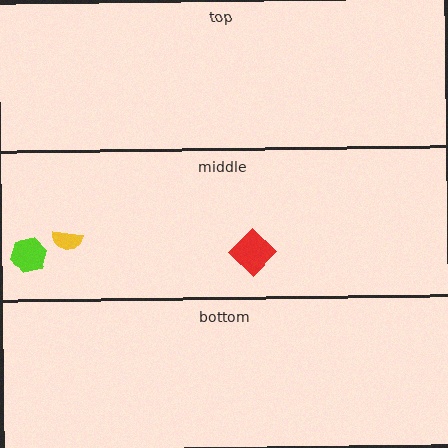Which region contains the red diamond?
The middle region.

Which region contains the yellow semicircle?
The middle region.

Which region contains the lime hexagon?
The middle region.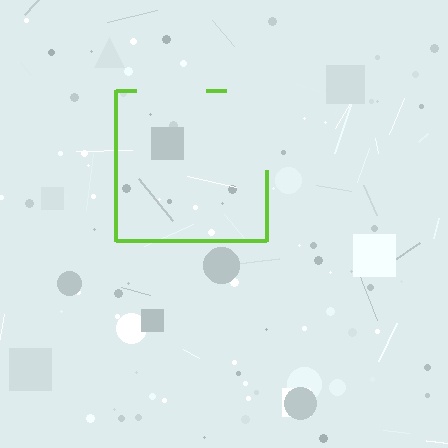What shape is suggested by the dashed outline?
The dashed outline suggests a square.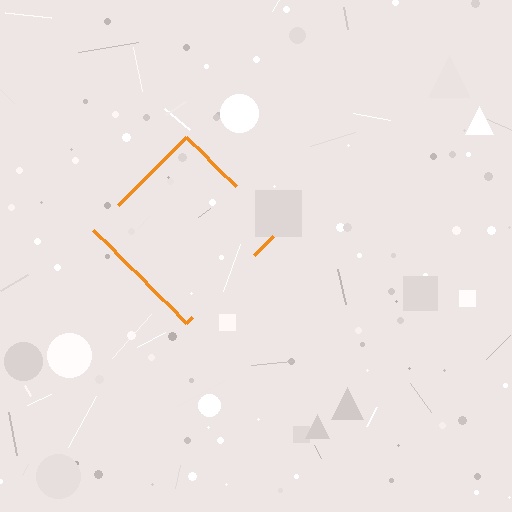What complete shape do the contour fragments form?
The contour fragments form a diamond.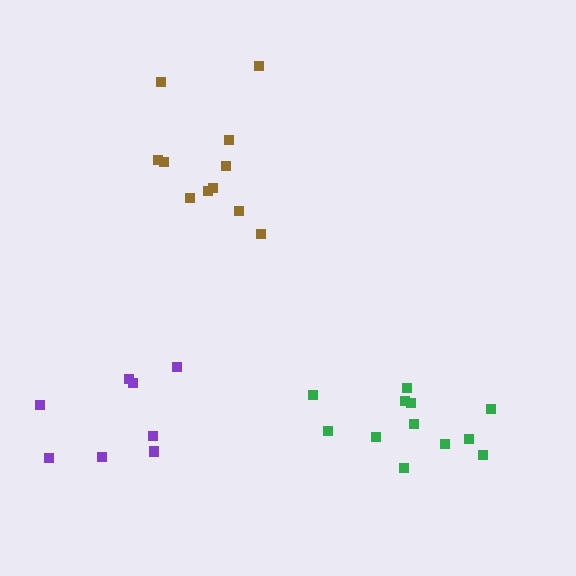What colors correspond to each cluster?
The clusters are colored: purple, brown, green.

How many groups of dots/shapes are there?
There are 3 groups.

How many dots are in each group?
Group 1: 9 dots, Group 2: 11 dots, Group 3: 12 dots (32 total).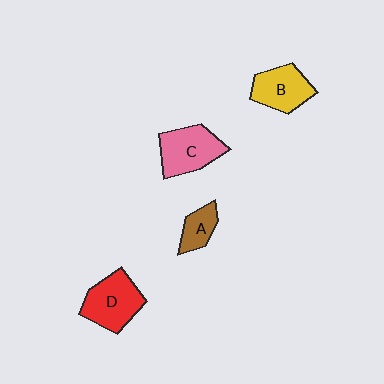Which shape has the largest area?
Shape D (red).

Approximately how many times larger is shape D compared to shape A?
Approximately 2.0 times.